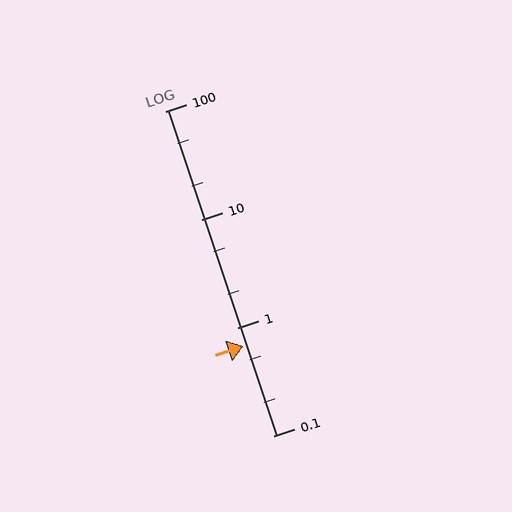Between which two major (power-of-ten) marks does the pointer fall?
The pointer is between 0.1 and 1.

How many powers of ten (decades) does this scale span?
The scale spans 3 decades, from 0.1 to 100.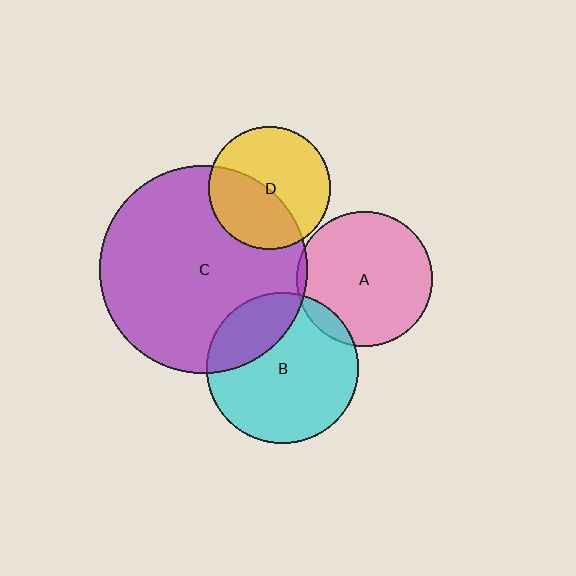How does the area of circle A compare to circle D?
Approximately 1.2 times.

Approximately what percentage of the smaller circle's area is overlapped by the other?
Approximately 5%.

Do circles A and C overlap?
Yes.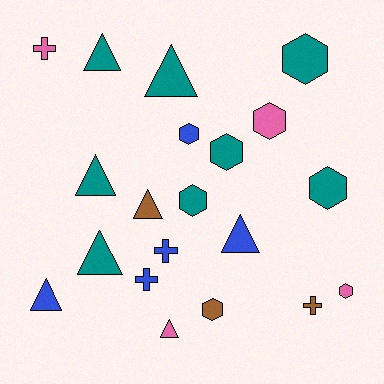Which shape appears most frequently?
Triangle, with 8 objects.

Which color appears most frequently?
Teal, with 8 objects.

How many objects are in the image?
There are 20 objects.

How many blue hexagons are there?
There is 1 blue hexagon.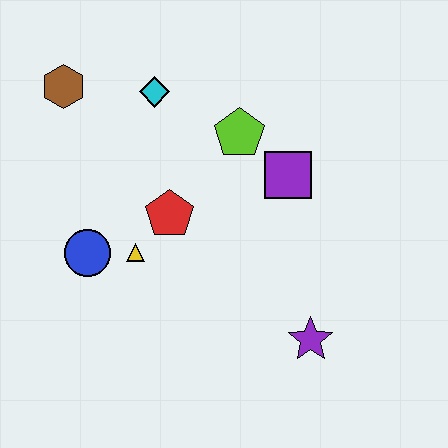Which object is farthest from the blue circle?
The purple star is farthest from the blue circle.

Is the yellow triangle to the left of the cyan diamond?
Yes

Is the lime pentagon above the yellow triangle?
Yes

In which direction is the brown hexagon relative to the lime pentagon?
The brown hexagon is to the left of the lime pentagon.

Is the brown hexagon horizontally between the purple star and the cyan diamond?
No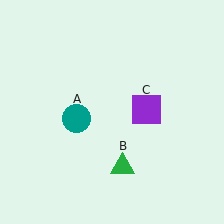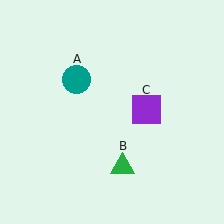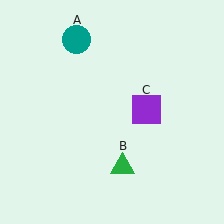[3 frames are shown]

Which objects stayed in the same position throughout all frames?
Green triangle (object B) and purple square (object C) remained stationary.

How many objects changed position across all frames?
1 object changed position: teal circle (object A).